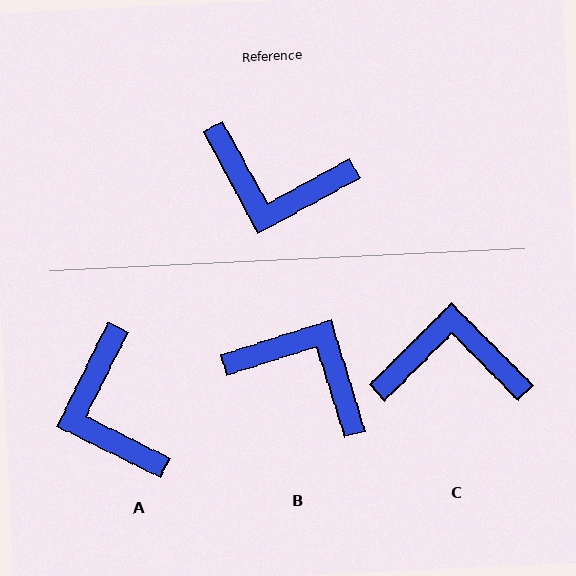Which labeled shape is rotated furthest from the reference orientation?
B, about 169 degrees away.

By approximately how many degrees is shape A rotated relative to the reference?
Approximately 55 degrees clockwise.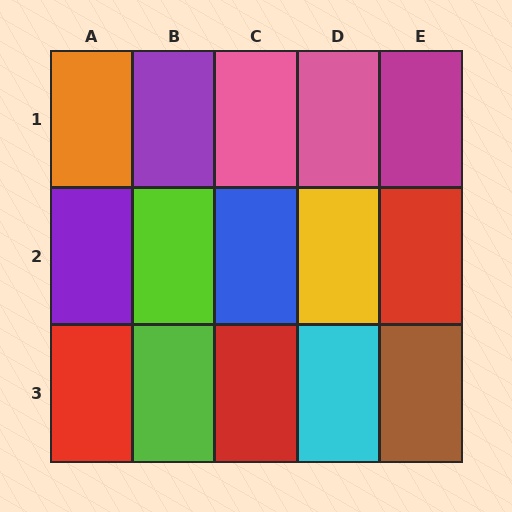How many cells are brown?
1 cell is brown.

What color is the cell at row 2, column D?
Yellow.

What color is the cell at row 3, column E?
Brown.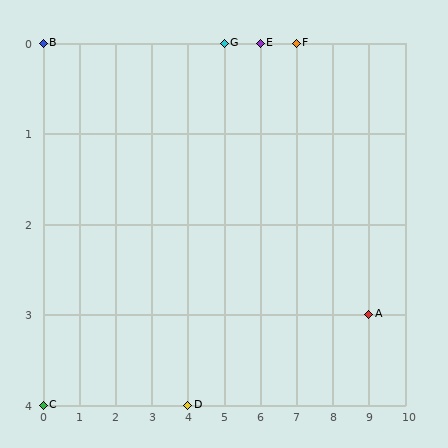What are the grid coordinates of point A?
Point A is at grid coordinates (9, 3).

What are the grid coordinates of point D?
Point D is at grid coordinates (4, 4).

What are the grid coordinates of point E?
Point E is at grid coordinates (6, 0).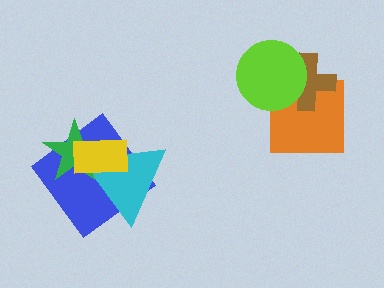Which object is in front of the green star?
The yellow rectangle is in front of the green star.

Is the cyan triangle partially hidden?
Yes, it is partially covered by another shape.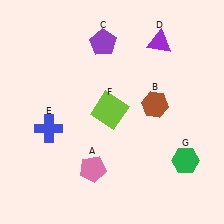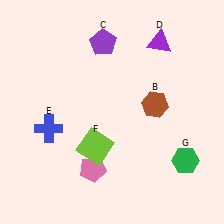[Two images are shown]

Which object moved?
The lime square (F) moved down.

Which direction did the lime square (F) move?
The lime square (F) moved down.